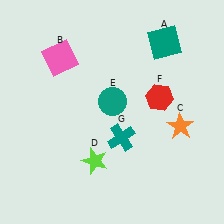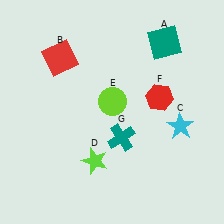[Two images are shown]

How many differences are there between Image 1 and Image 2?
There are 3 differences between the two images.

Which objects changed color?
B changed from pink to red. C changed from orange to cyan. E changed from teal to lime.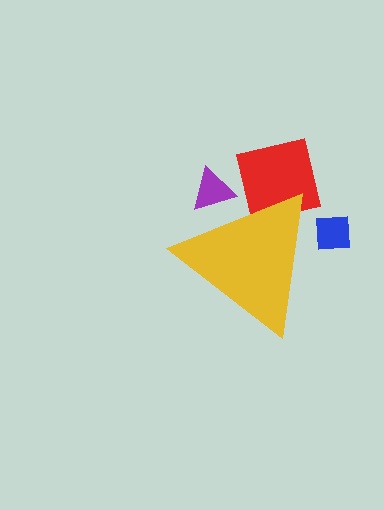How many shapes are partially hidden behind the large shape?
3 shapes are partially hidden.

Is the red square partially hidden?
Yes, the red square is partially hidden behind the yellow triangle.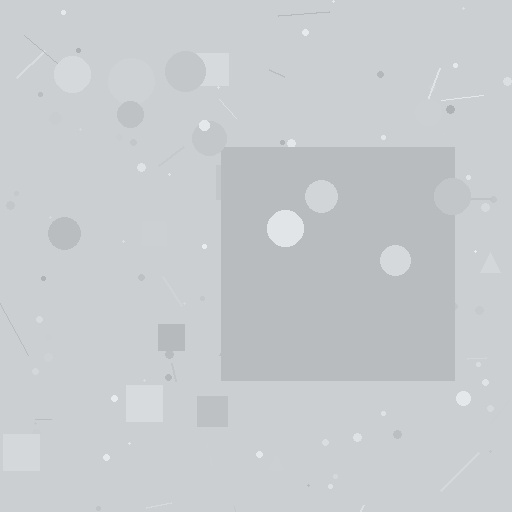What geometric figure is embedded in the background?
A square is embedded in the background.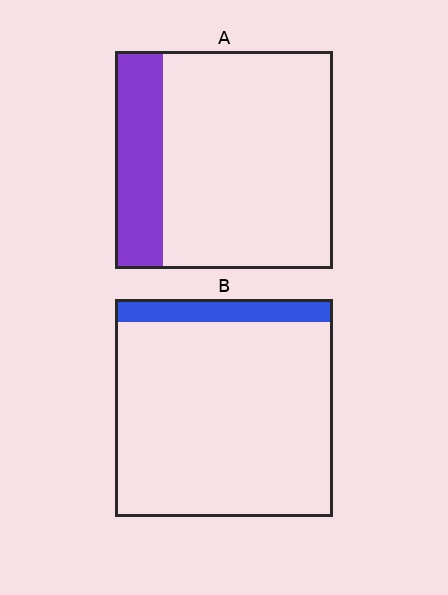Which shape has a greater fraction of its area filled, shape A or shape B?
Shape A.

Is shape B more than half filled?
No.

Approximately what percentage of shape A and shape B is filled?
A is approximately 20% and B is approximately 10%.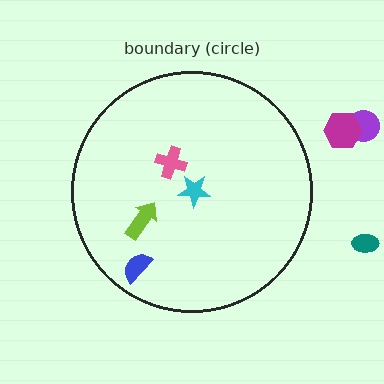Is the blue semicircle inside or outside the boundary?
Inside.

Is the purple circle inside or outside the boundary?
Outside.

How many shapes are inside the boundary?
4 inside, 3 outside.